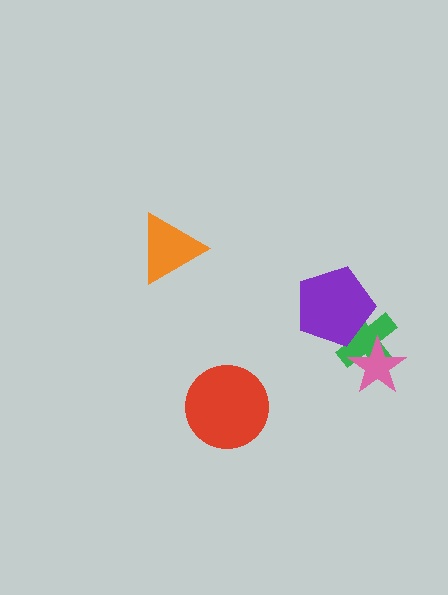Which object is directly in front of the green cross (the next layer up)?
The pink star is directly in front of the green cross.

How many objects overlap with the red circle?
0 objects overlap with the red circle.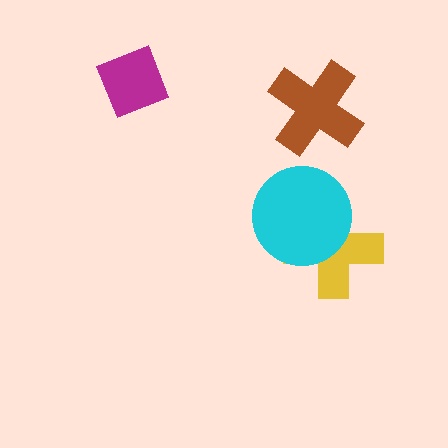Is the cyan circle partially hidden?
No, no other shape covers it.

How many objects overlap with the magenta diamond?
0 objects overlap with the magenta diamond.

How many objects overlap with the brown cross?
0 objects overlap with the brown cross.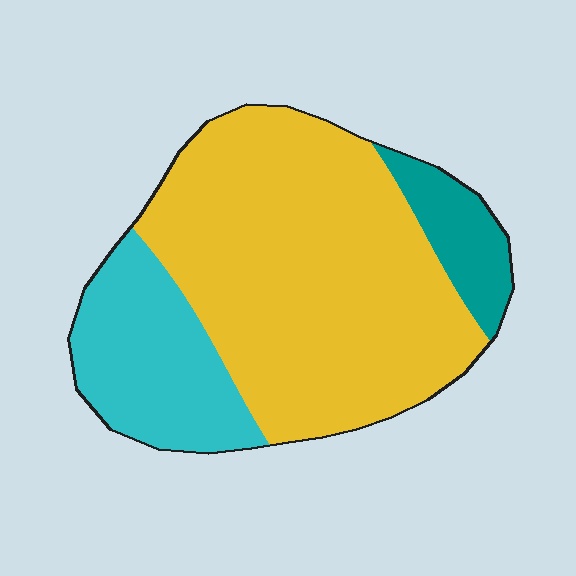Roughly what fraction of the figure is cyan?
Cyan covers 23% of the figure.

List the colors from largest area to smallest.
From largest to smallest: yellow, cyan, teal.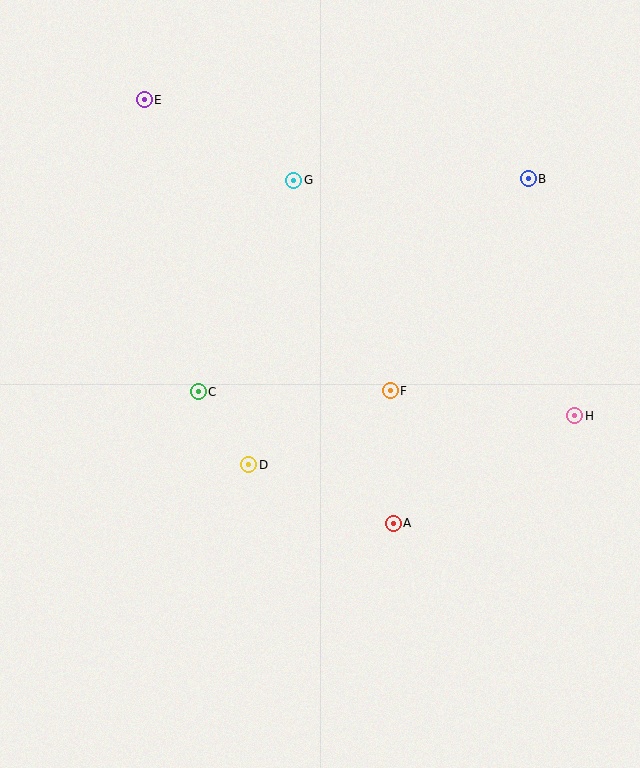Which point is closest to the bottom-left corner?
Point D is closest to the bottom-left corner.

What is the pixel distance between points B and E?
The distance between B and E is 392 pixels.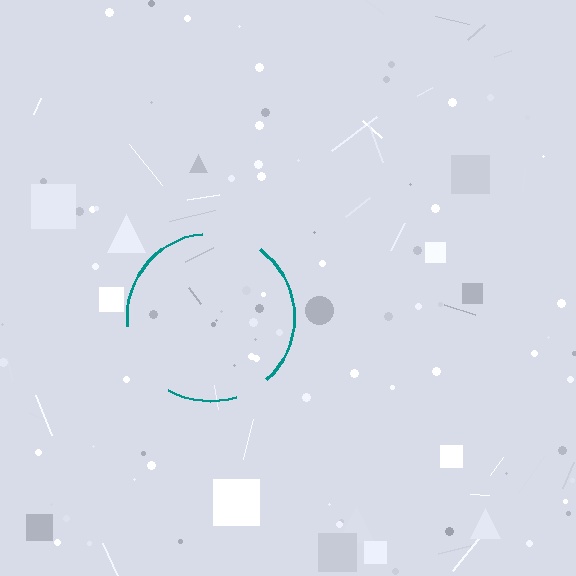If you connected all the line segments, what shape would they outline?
They would outline a circle.